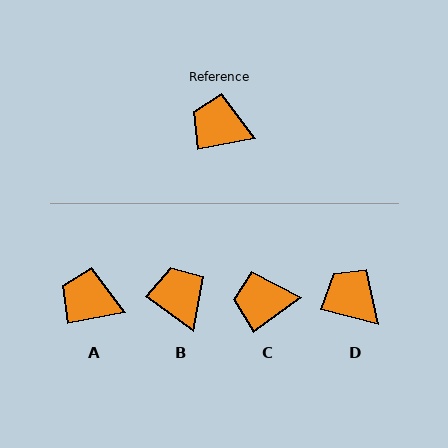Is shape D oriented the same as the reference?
No, it is off by about 26 degrees.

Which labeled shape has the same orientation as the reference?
A.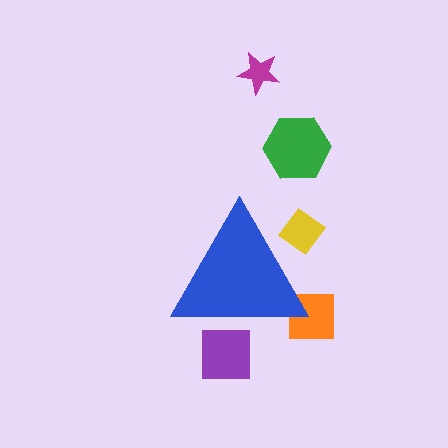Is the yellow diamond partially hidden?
Yes, the yellow diamond is partially hidden behind the blue triangle.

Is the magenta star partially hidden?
No, the magenta star is fully visible.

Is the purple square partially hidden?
Yes, the purple square is partially hidden behind the blue triangle.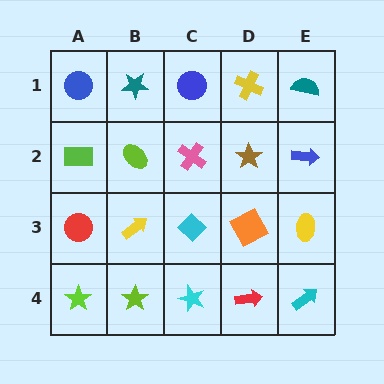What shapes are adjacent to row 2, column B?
A teal star (row 1, column B), a yellow arrow (row 3, column B), a lime rectangle (row 2, column A), a pink cross (row 2, column C).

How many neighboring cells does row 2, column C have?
4.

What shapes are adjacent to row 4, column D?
An orange square (row 3, column D), a cyan star (row 4, column C), a cyan arrow (row 4, column E).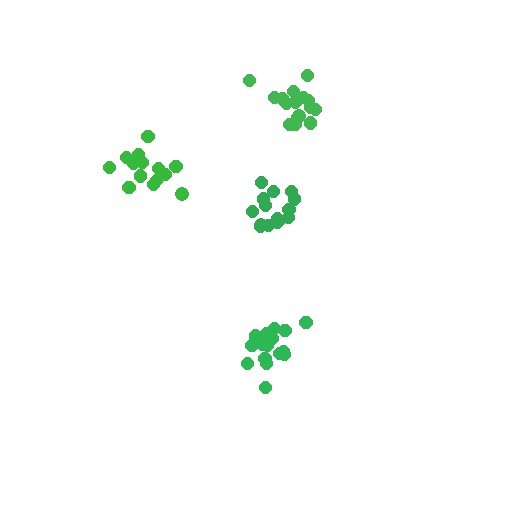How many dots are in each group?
Group 1: 15 dots, Group 2: 17 dots, Group 3: 16 dots, Group 4: 15 dots (63 total).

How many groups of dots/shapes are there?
There are 4 groups.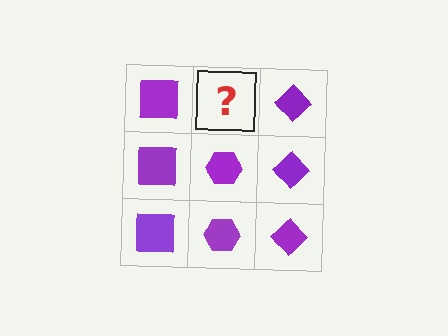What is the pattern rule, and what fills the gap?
The rule is that each column has a consistent shape. The gap should be filled with a purple hexagon.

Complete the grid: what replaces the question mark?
The question mark should be replaced with a purple hexagon.